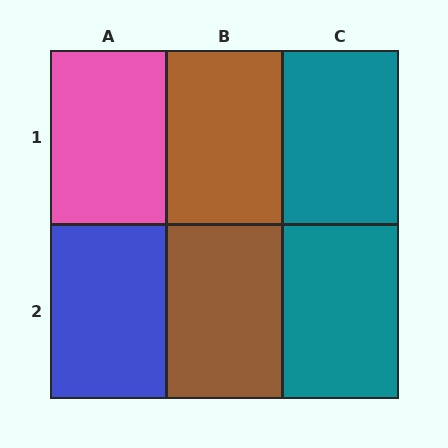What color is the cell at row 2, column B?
Brown.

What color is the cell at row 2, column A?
Blue.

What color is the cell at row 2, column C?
Teal.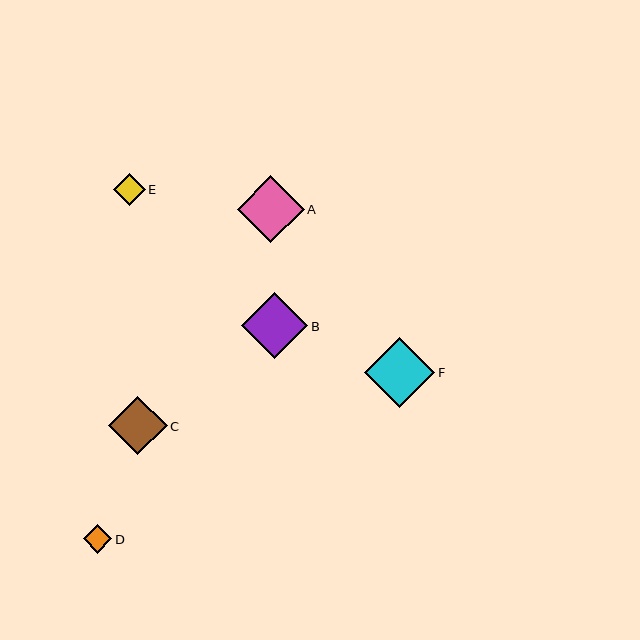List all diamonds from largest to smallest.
From largest to smallest: F, A, B, C, E, D.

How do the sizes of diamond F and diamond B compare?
Diamond F and diamond B are approximately the same size.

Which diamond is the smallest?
Diamond D is the smallest with a size of approximately 29 pixels.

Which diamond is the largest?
Diamond F is the largest with a size of approximately 70 pixels.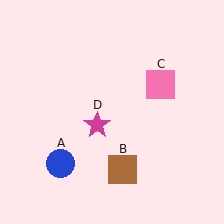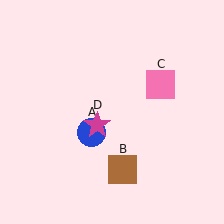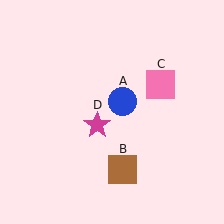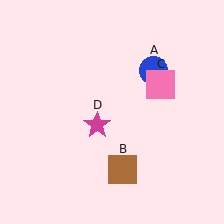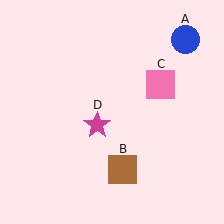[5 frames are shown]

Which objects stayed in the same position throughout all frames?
Brown square (object B) and pink square (object C) and magenta star (object D) remained stationary.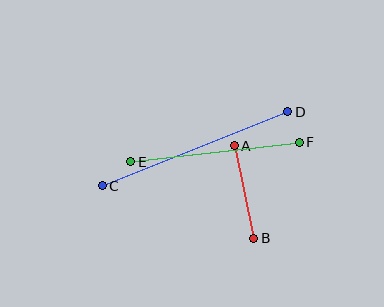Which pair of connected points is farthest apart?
Points C and D are farthest apart.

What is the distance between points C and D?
The distance is approximately 200 pixels.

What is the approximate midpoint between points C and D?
The midpoint is at approximately (195, 149) pixels.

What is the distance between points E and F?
The distance is approximately 170 pixels.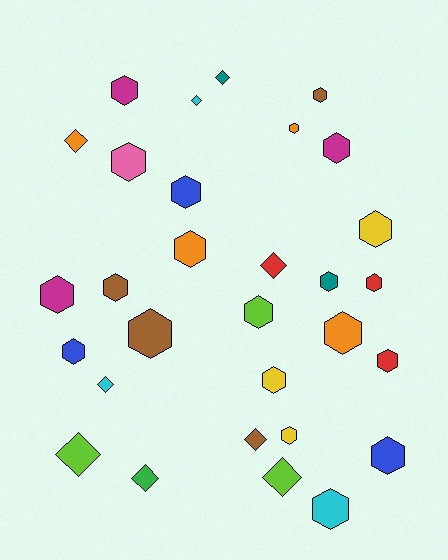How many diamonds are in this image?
There are 9 diamonds.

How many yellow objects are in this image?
There are 3 yellow objects.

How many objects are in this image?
There are 30 objects.